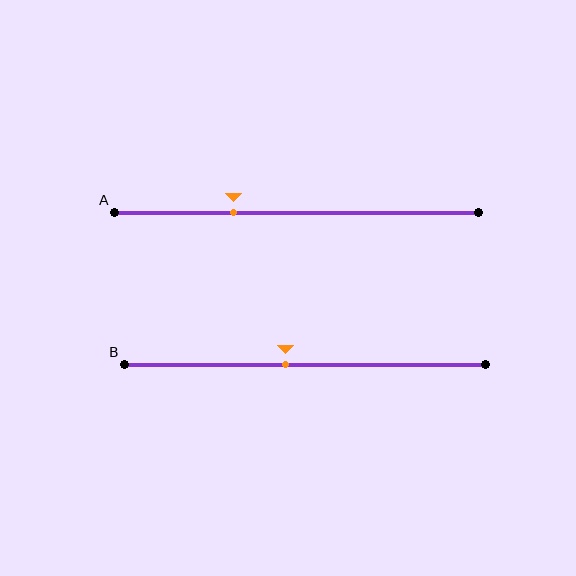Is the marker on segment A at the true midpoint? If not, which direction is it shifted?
No, the marker on segment A is shifted to the left by about 17% of the segment length.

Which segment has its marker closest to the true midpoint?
Segment B has its marker closest to the true midpoint.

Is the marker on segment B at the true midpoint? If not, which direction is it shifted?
No, the marker on segment B is shifted to the left by about 5% of the segment length.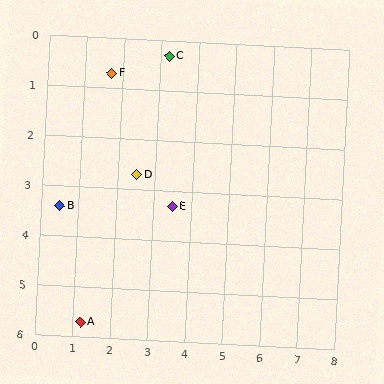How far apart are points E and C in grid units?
Points E and C are about 3.0 grid units apart.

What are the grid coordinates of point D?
Point D is at approximately (2.5, 2.7).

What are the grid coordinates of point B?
Point B is at approximately (0.5, 3.4).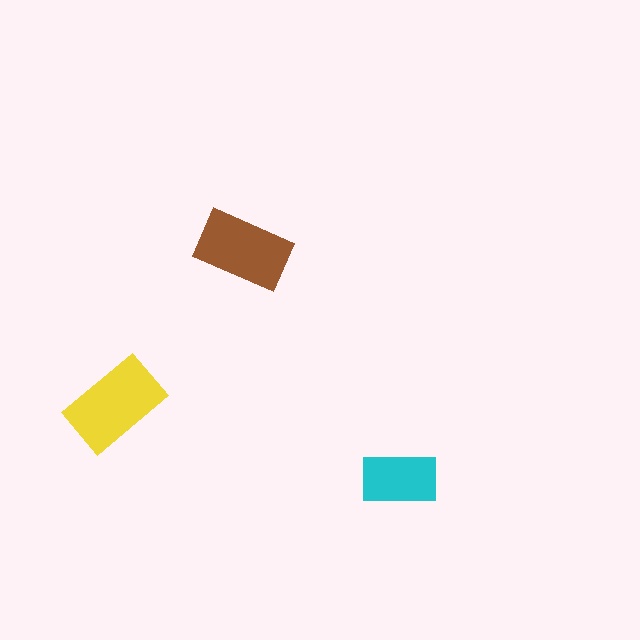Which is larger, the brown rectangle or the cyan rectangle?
The brown one.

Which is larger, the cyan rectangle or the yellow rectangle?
The yellow one.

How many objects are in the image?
There are 3 objects in the image.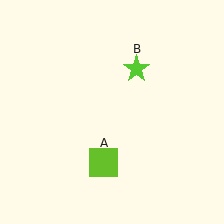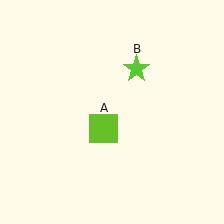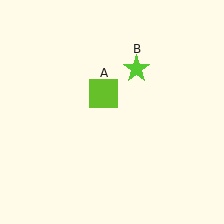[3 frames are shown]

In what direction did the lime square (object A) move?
The lime square (object A) moved up.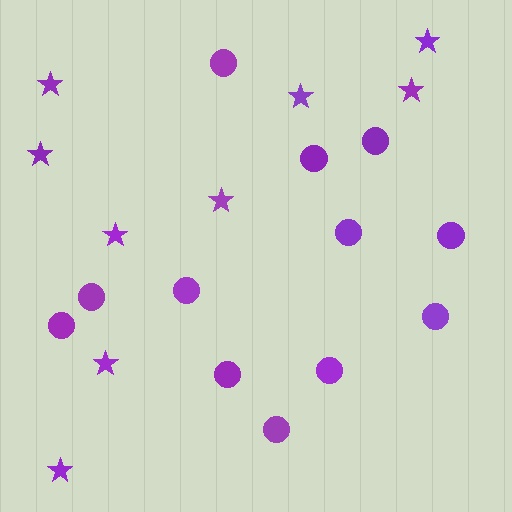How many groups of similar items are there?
There are 2 groups: one group of stars (9) and one group of circles (12).